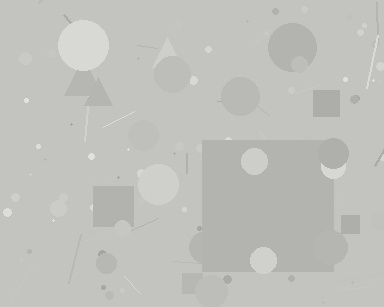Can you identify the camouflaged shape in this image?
The camouflaged shape is a square.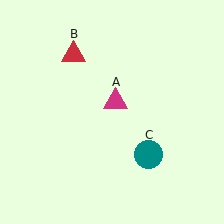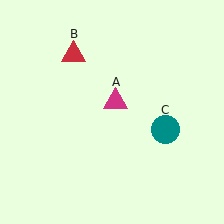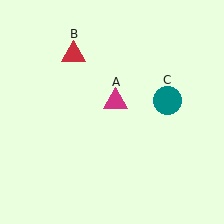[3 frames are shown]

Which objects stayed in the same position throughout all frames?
Magenta triangle (object A) and red triangle (object B) remained stationary.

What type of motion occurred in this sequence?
The teal circle (object C) rotated counterclockwise around the center of the scene.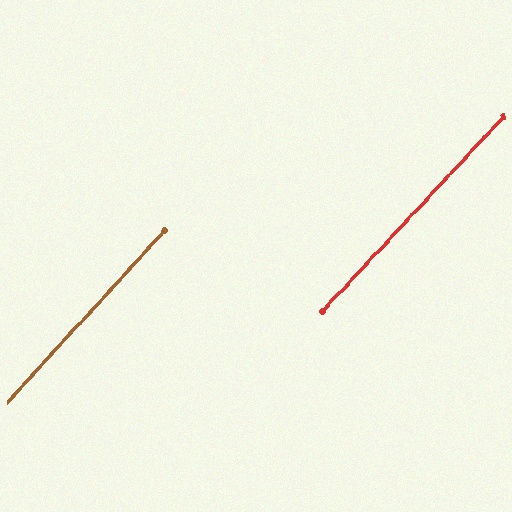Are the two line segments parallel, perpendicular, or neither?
Parallel — their directions differ by only 0.3°.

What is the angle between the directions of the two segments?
Approximately 0 degrees.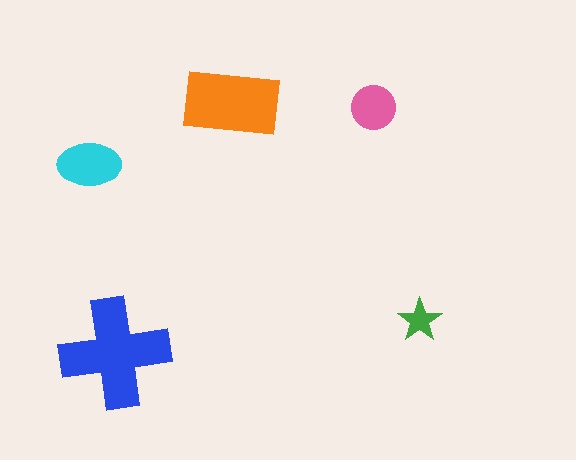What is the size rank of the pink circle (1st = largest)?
4th.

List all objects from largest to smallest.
The blue cross, the orange rectangle, the cyan ellipse, the pink circle, the green star.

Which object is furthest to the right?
The green star is rightmost.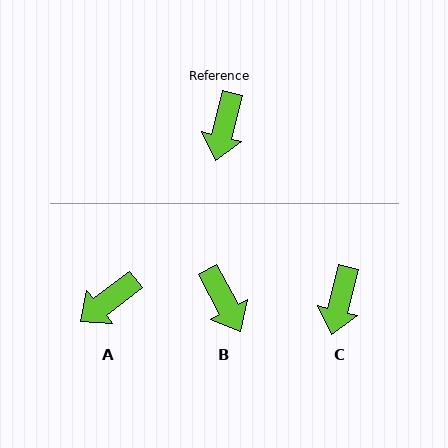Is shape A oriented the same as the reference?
No, it is off by about 39 degrees.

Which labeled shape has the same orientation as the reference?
C.